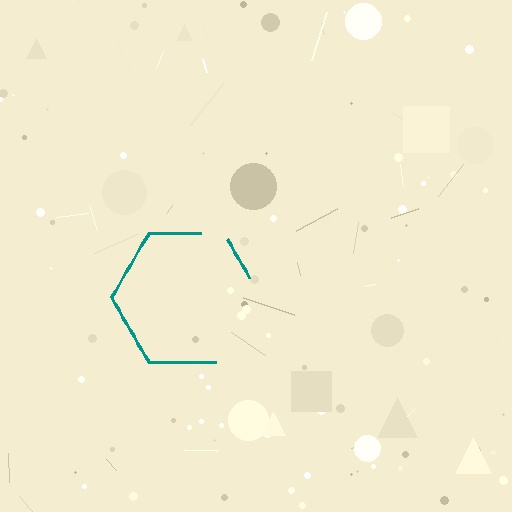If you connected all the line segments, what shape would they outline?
They would outline a hexagon.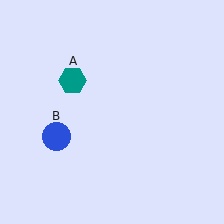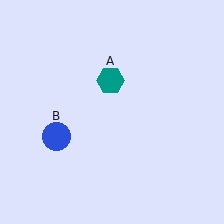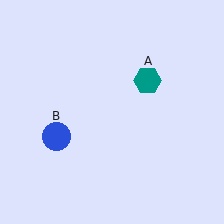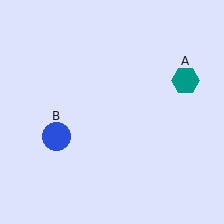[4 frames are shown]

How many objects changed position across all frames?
1 object changed position: teal hexagon (object A).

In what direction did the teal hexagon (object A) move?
The teal hexagon (object A) moved right.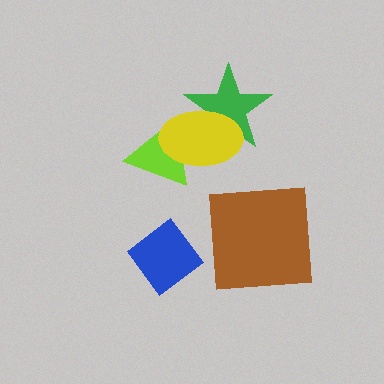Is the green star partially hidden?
Yes, it is partially covered by another shape.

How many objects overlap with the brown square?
0 objects overlap with the brown square.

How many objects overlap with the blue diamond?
0 objects overlap with the blue diamond.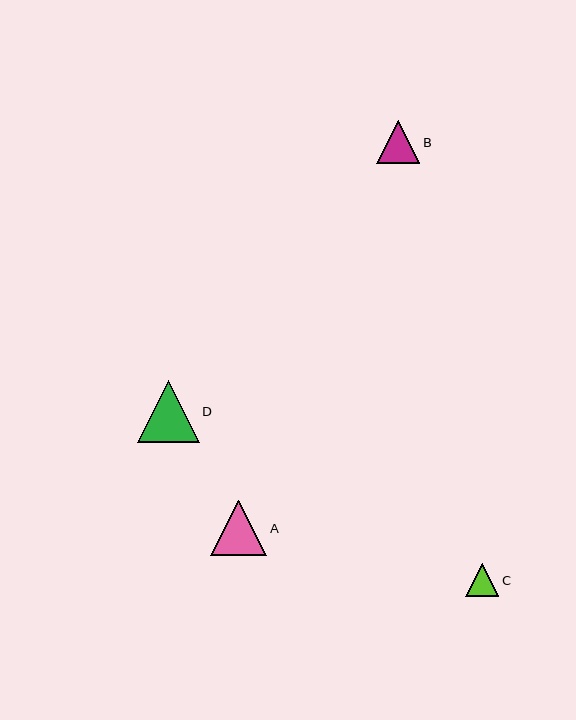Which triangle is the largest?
Triangle D is the largest with a size of approximately 62 pixels.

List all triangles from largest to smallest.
From largest to smallest: D, A, B, C.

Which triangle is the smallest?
Triangle C is the smallest with a size of approximately 33 pixels.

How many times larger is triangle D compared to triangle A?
Triangle D is approximately 1.1 times the size of triangle A.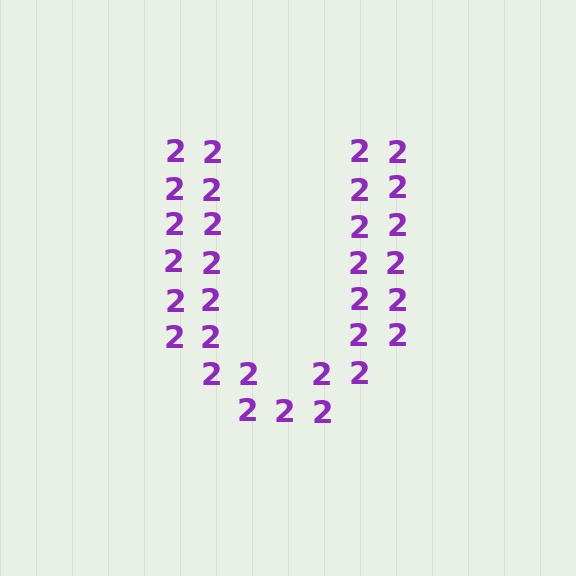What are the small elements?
The small elements are digit 2's.